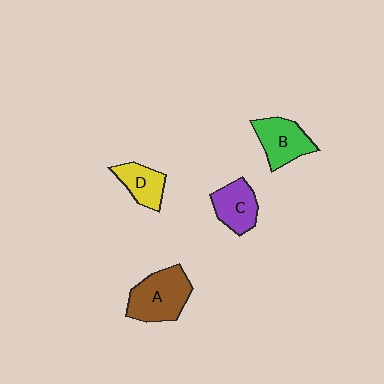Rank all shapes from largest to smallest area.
From largest to smallest: A (brown), B (green), C (purple), D (yellow).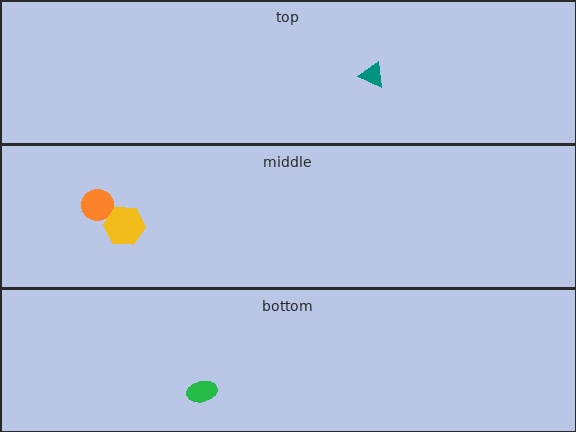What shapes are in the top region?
The teal triangle.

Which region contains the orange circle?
The middle region.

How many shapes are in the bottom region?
1.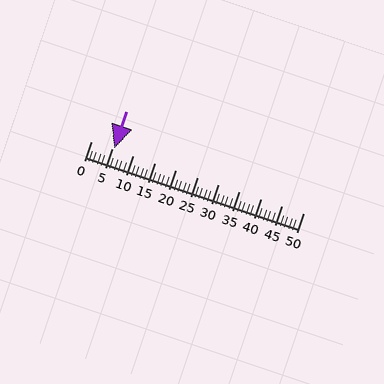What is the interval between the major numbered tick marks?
The major tick marks are spaced 5 units apart.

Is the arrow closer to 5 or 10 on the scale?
The arrow is closer to 5.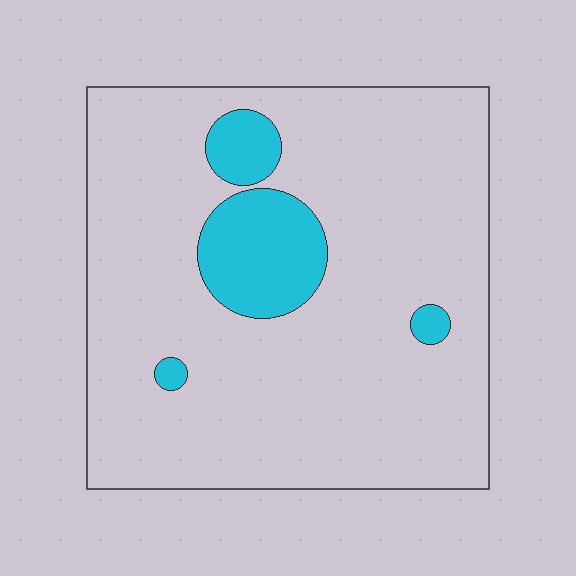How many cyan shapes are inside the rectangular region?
4.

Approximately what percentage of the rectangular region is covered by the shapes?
Approximately 10%.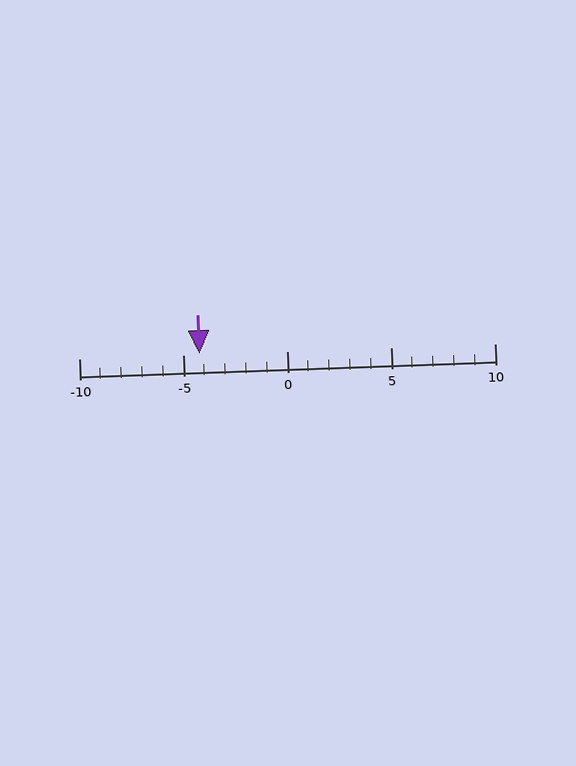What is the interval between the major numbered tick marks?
The major tick marks are spaced 5 units apart.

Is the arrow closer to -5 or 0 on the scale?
The arrow is closer to -5.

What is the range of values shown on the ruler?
The ruler shows values from -10 to 10.